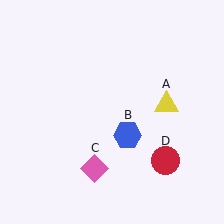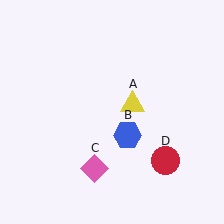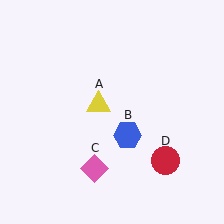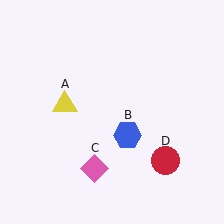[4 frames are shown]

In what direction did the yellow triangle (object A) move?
The yellow triangle (object A) moved left.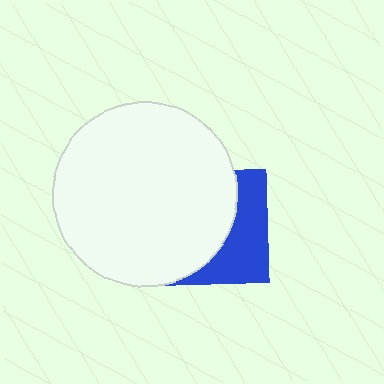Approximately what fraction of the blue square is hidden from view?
Roughly 60% of the blue square is hidden behind the white circle.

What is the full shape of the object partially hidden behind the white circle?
The partially hidden object is a blue square.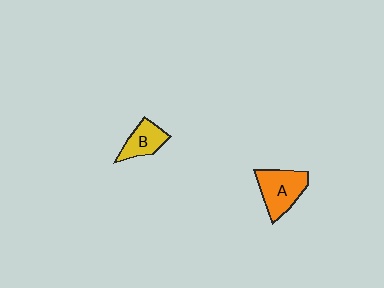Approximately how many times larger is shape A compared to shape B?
Approximately 1.5 times.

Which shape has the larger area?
Shape A (orange).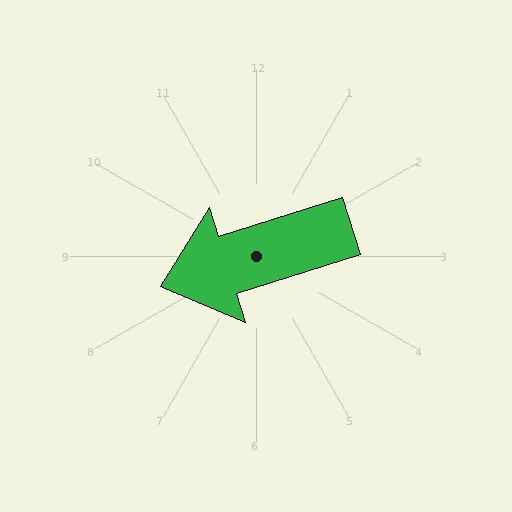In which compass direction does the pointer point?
West.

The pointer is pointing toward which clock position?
Roughly 8 o'clock.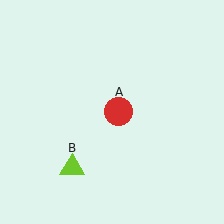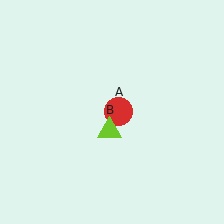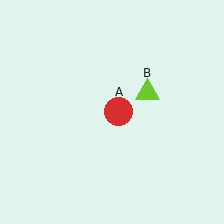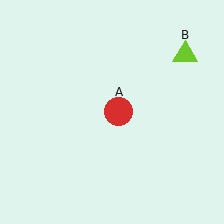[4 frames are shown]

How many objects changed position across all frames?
1 object changed position: lime triangle (object B).